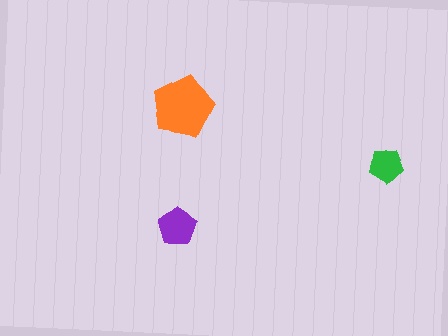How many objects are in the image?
There are 3 objects in the image.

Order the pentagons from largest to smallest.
the orange one, the purple one, the green one.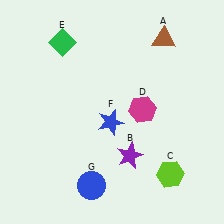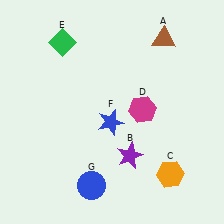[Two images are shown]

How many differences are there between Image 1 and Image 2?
There is 1 difference between the two images.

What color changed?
The hexagon (C) changed from lime in Image 1 to orange in Image 2.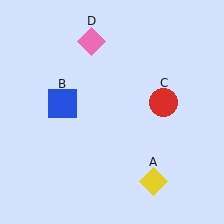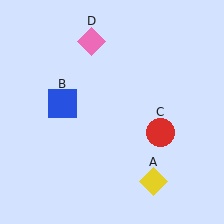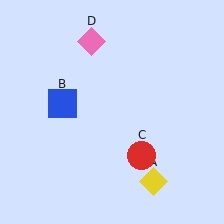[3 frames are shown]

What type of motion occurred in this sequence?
The red circle (object C) rotated clockwise around the center of the scene.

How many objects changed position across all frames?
1 object changed position: red circle (object C).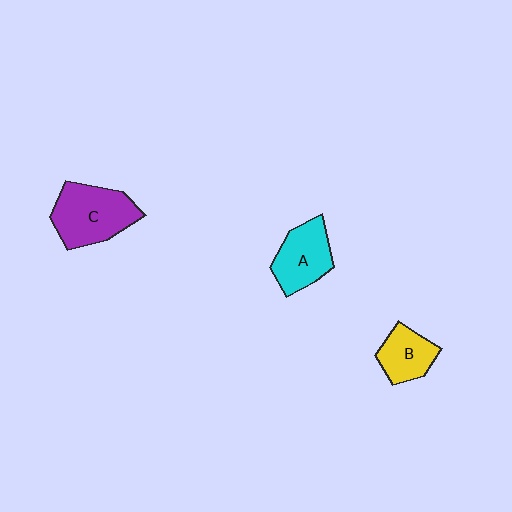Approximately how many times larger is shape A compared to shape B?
Approximately 1.3 times.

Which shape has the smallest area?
Shape B (yellow).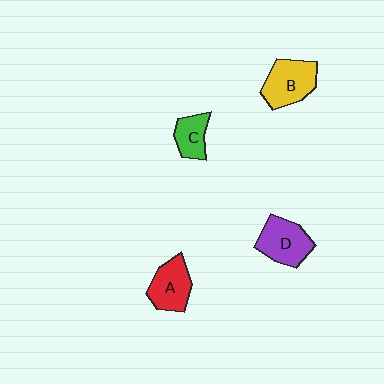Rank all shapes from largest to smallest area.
From largest to smallest: B (yellow), D (purple), A (red), C (green).